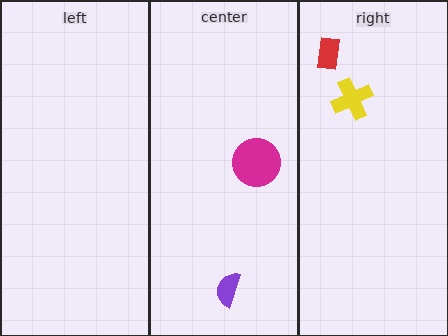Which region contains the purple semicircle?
The center region.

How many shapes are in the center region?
2.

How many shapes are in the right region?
2.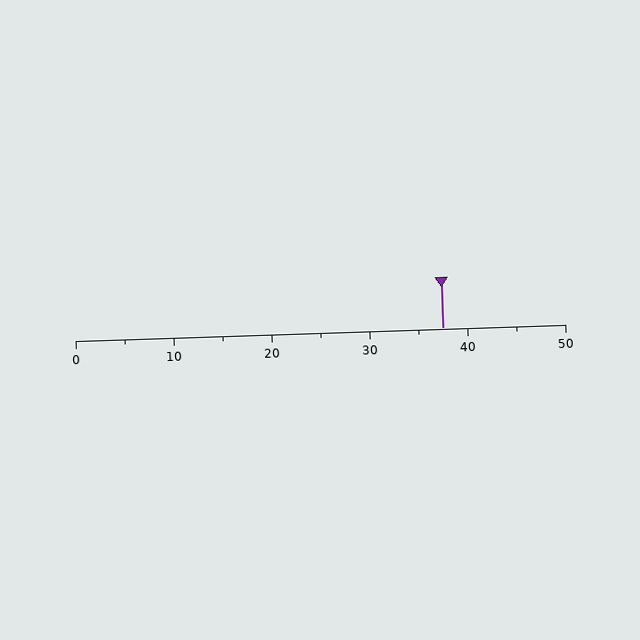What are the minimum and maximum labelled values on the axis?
The axis runs from 0 to 50.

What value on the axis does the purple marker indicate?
The marker indicates approximately 37.5.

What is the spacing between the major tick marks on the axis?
The major ticks are spaced 10 apart.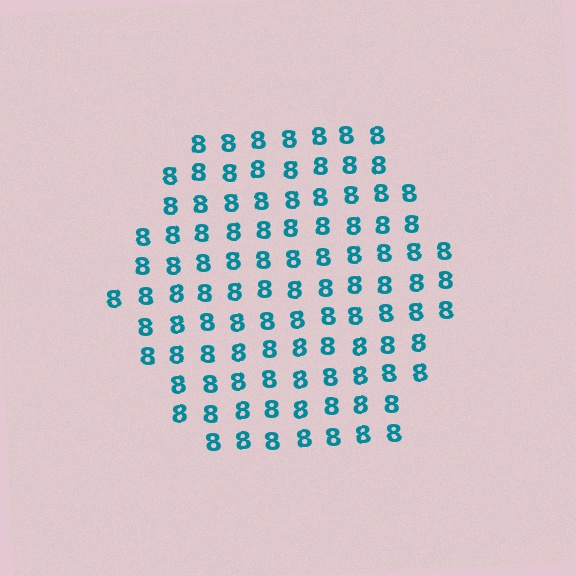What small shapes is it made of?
It is made of small digit 8's.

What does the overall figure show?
The overall figure shows a hexagon.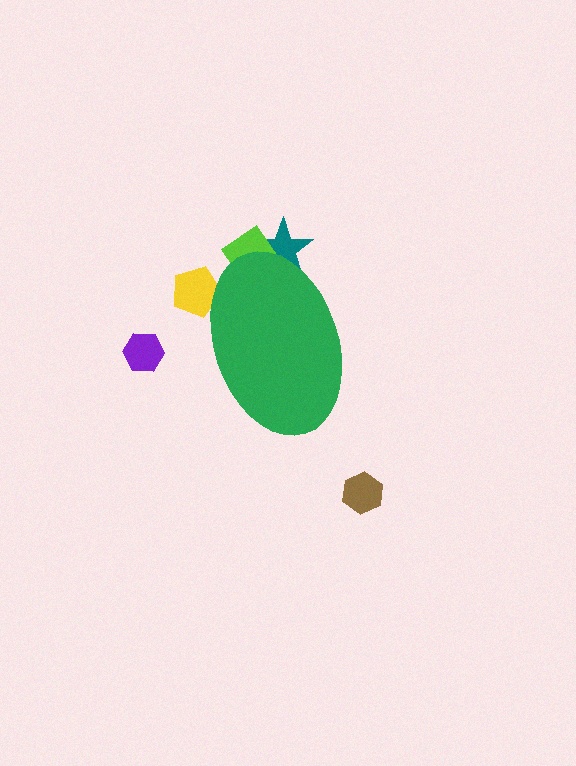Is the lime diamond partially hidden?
Yes, the lime diamond is partially hidden behind the green ellipse.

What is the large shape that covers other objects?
A green ellipse.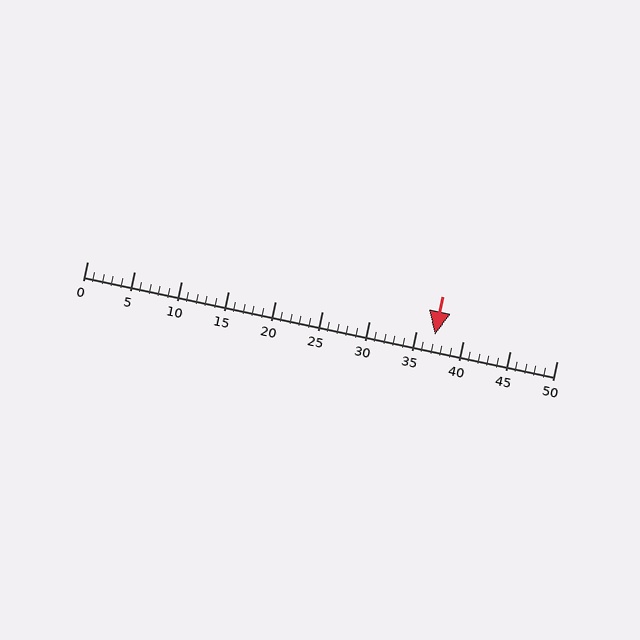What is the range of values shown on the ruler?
The ruler shows values from 0 to 50.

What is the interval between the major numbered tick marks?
The major tick marks are spaced 5 units apart.